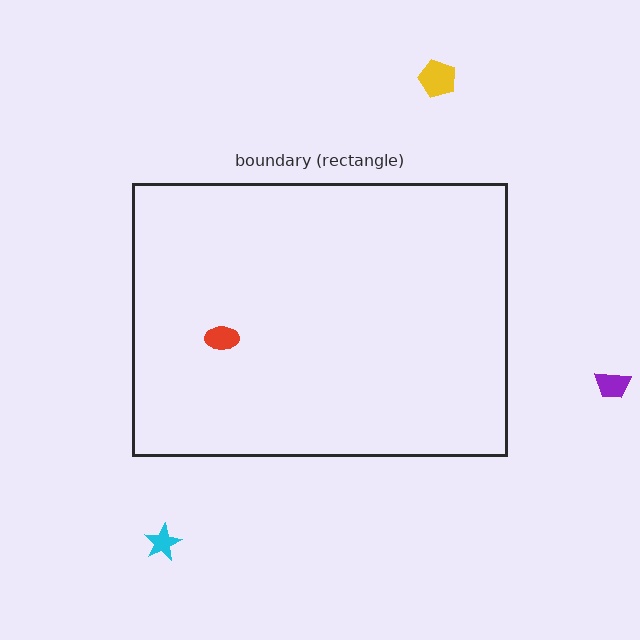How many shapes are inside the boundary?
1 inside, 3 outside.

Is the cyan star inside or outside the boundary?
Outside.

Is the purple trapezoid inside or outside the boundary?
Outside.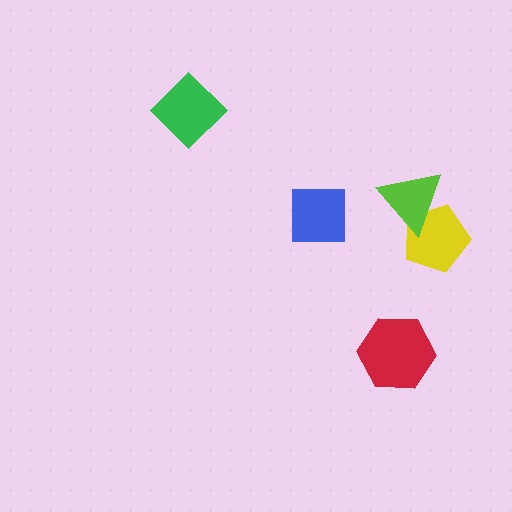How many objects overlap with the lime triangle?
1 object overlaps with the lime triangle.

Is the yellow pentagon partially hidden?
Yes, it is partially covered by another shape.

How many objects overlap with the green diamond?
0 objects overlap with the green diamond.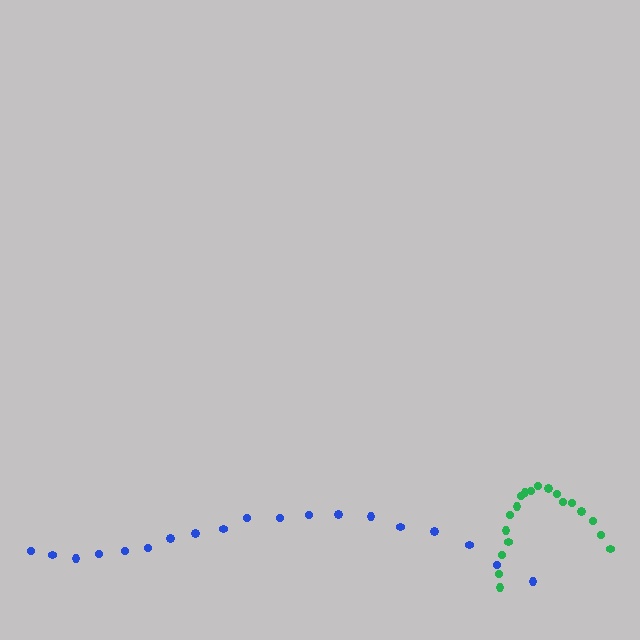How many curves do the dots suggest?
There are 2 distinct paths.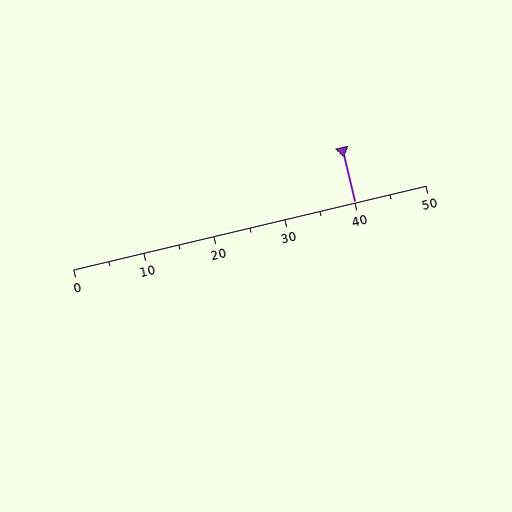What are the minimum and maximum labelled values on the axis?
The axis runs from 0 to 50.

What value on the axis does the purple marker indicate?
The marker indicates approximately 40.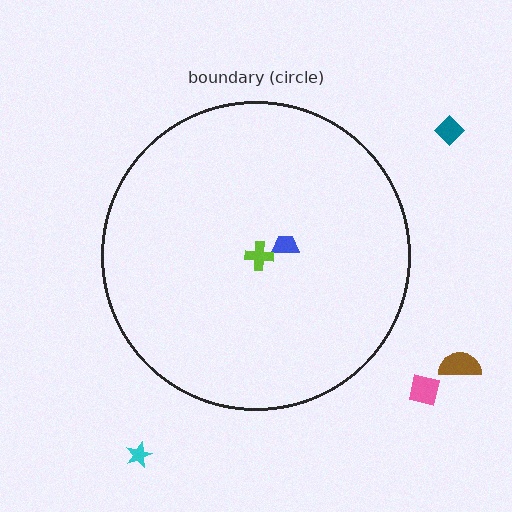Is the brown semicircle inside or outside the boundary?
Outside.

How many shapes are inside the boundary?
2 inside, 4 outside.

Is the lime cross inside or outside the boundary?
Inside.